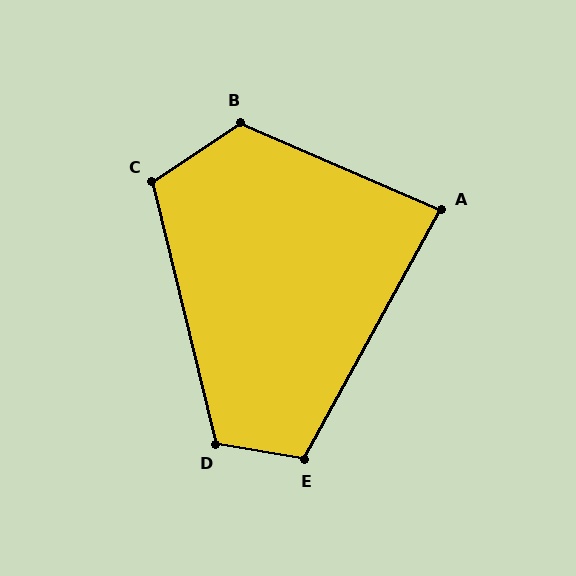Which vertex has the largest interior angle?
B, at approximately 122 degrees.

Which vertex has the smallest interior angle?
A, at approximately 85 degrees.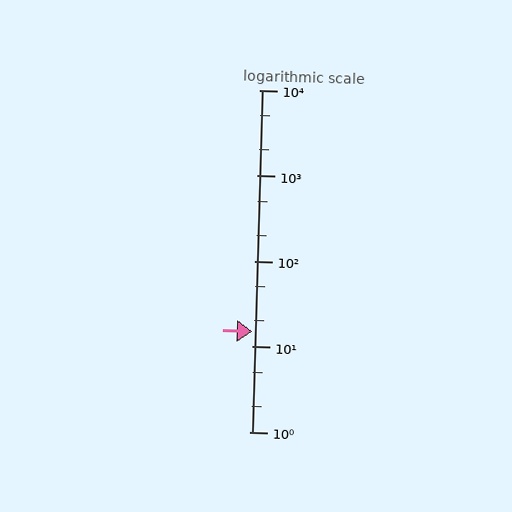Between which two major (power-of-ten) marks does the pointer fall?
The pointer is between 10 and 100.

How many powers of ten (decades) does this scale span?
The scale spans 4 decades, from 1 to 10000.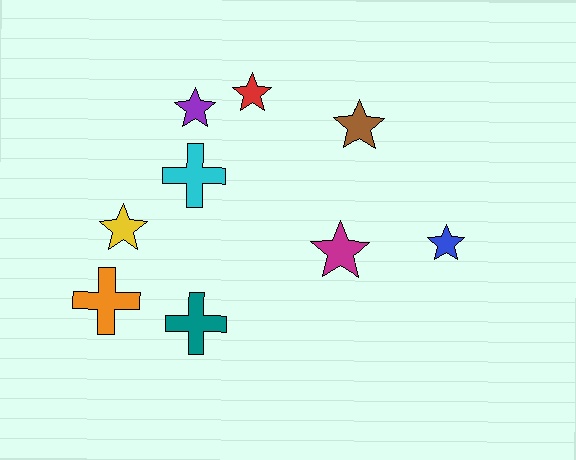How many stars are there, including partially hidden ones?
There are 6 stars.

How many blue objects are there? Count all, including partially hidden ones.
There is 1 blue object.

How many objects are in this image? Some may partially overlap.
There are 9 objects.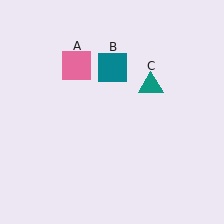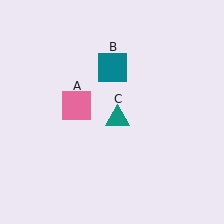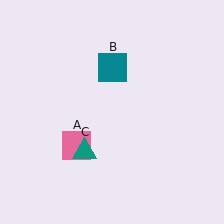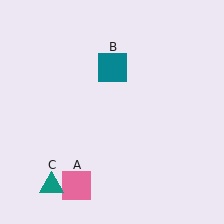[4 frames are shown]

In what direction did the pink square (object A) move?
The pink square (object A) moved down.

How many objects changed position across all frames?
2 objects changed position: pink square (object A), teal triangle (object C).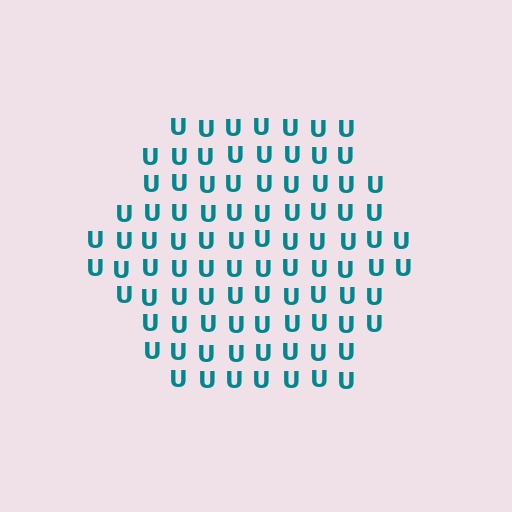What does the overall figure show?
The overall figure shows a hexagon.